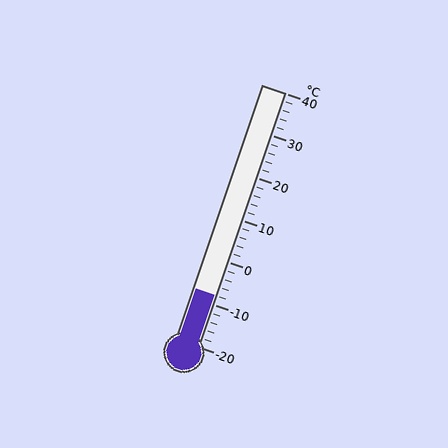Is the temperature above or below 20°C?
The temperature is below 20°C.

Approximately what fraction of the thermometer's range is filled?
The thermometer is filled to approximately 20% of its range.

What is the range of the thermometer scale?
The thermometer scale ranges from -20°C to 40°C.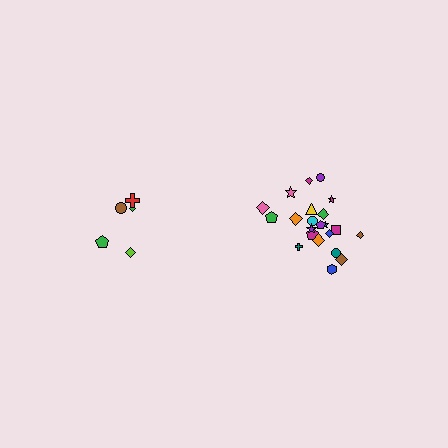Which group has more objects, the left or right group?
The right group.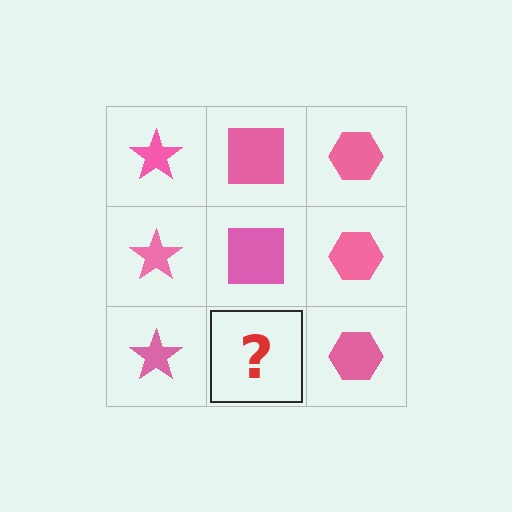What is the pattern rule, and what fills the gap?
The rule is that each column has a consistent shape. The gap should be filled with a pink square.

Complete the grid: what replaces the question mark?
The question mark should be replaced with a pink square.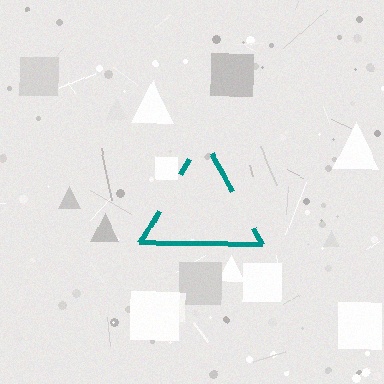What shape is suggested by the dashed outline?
The dashed outline suggests a triangle.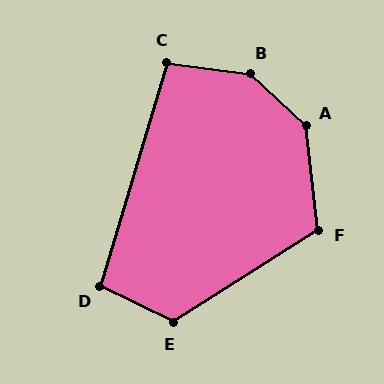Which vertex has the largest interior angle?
B, at approximately 145 degrees.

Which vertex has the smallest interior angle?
C, at approximately 99 degrees.